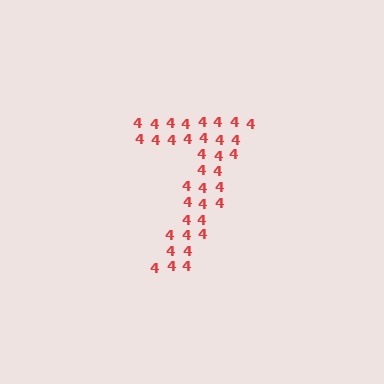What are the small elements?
The small elements are digit 4's.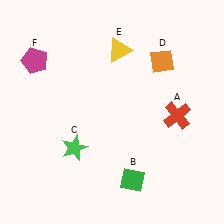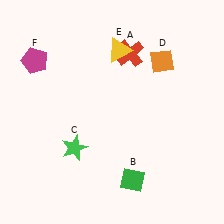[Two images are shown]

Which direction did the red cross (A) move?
The red cross (A) moved up.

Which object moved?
The red cross (A) moved up.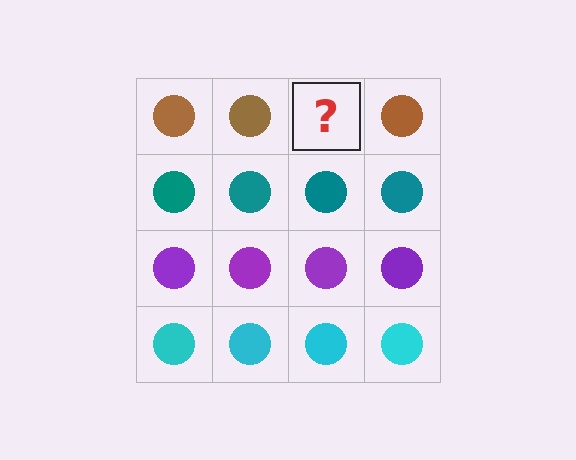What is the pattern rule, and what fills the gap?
The rule is that each row has a consistent color. The gap should be filled with a brown circle.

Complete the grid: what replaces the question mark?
The question mark should be replaced with a brown circle.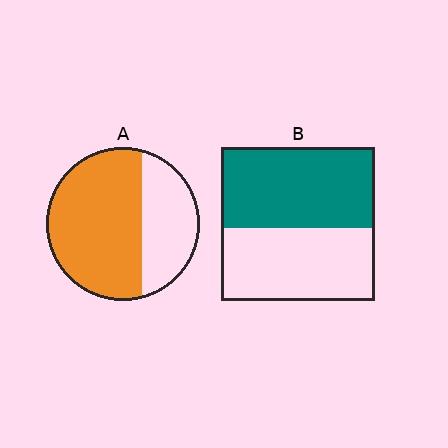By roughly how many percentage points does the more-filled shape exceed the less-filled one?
By roughly 15 percentage points (A over B).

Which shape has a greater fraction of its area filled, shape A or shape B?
Shape A.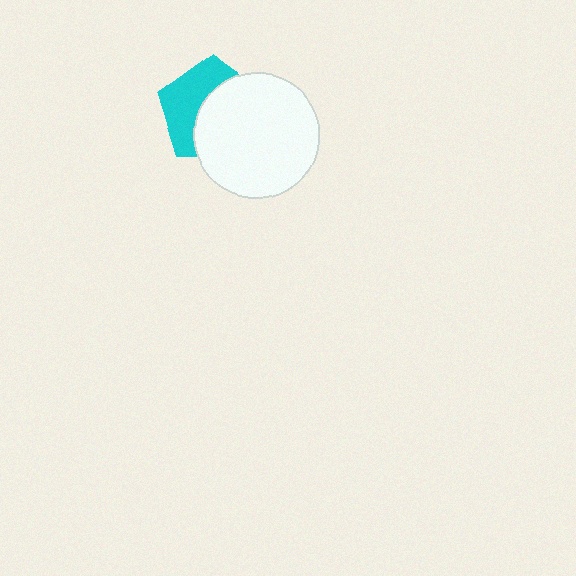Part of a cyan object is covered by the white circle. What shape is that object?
It is a pentagon.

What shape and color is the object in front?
The object in front is a white circle.